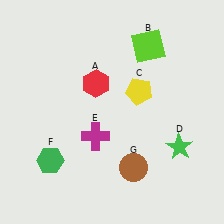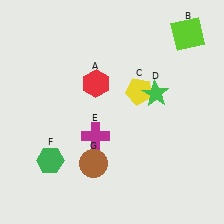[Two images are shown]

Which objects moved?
The objects that moved are: the lime square (B), the green star (D), the brown circle (G).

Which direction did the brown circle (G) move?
The brown circle (G) moved left.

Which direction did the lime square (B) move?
The lime square (B) moved right.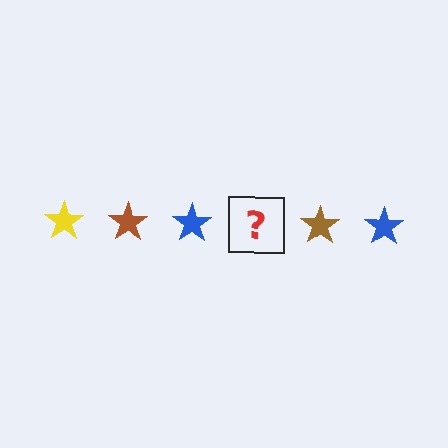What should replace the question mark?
The question mark should be replaced with a yellow star.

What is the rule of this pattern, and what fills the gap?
The rule is that the pattern cycles through yellow, brown, blue stars. The gap should be filled with a yellow star.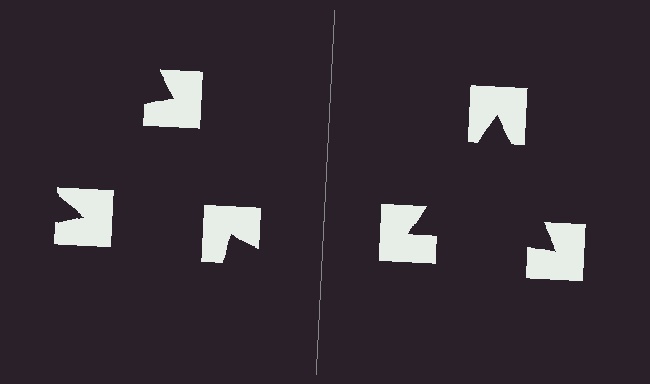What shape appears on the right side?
An illusory triangle.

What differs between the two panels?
The notched squares are positioned identically on both sides; only the wedge orientations differ. On the right they align to a triangle; on the left they are misaligned.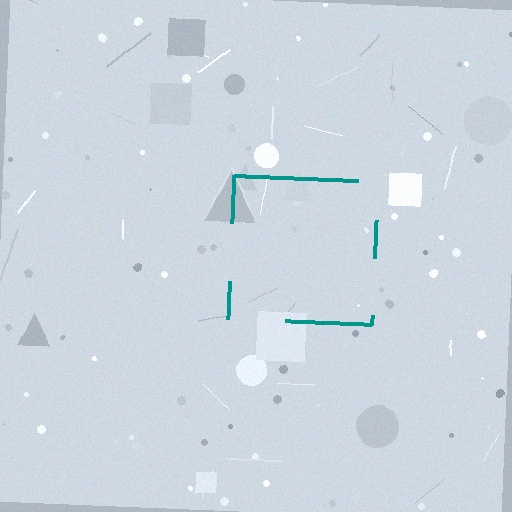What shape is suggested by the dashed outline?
The dashed outline suggests a square.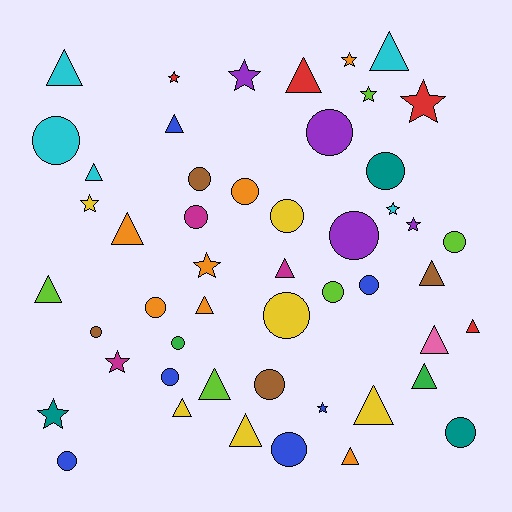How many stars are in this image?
There are 12 stars.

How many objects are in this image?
There are 50 objects.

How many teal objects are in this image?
There are 3 teal objects.